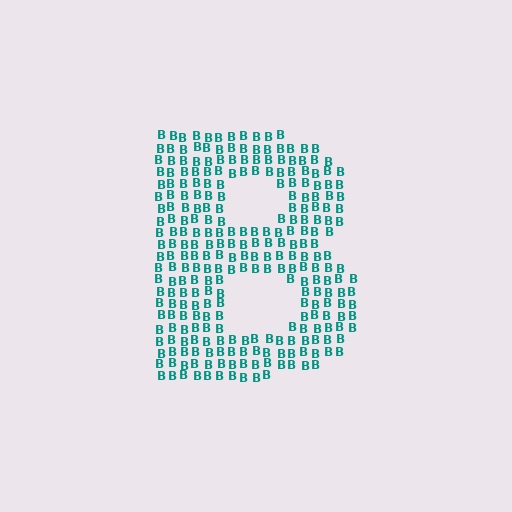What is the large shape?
The large shape is the letter B.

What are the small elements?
The small elements are letter B's.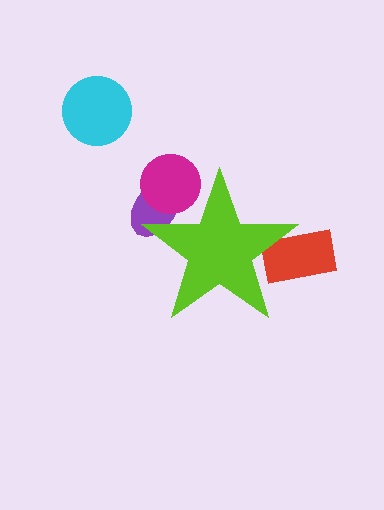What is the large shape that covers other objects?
A lime star.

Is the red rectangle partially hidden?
Yes, the red rectangle is partially hidden behind the lime star.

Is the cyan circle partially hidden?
No, the cyan circle is fully visible.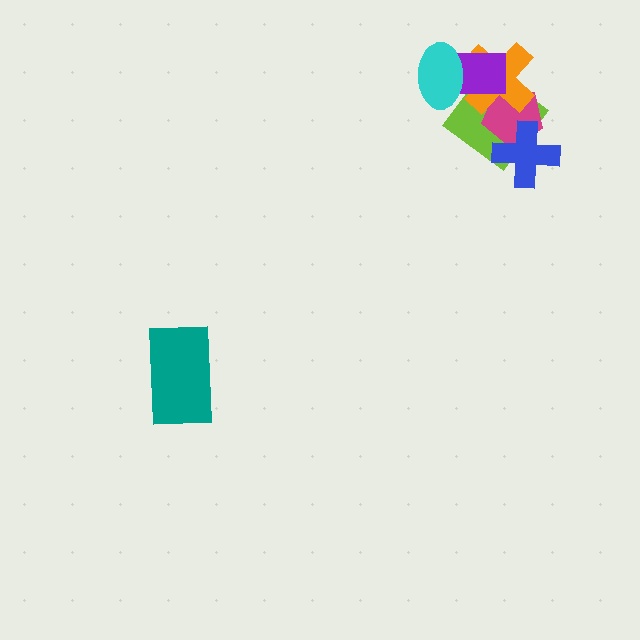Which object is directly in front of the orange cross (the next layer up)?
The purple rectangle is directly in front of the orange cross.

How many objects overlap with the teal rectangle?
0 objects overlap with the teal rectangle.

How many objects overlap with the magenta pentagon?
3 objects overlap with the magenta pentagon.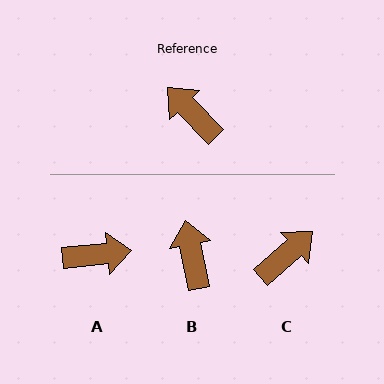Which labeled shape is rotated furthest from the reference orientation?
A, about 129 degrees away.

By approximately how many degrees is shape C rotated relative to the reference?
Approximately 93 degrees clockwise.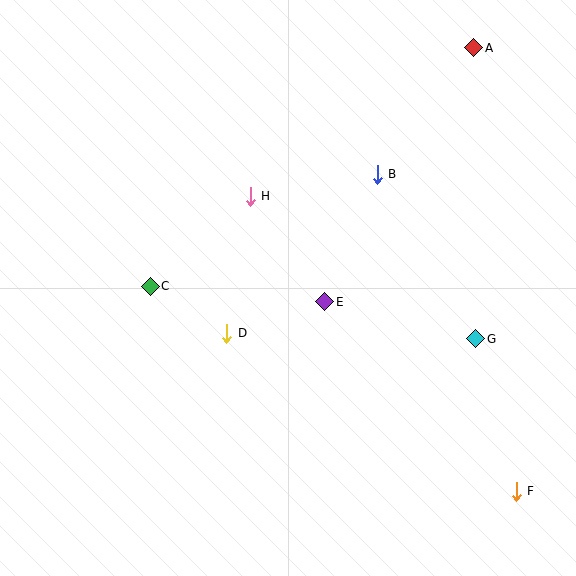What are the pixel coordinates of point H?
Point H is at (250, 196).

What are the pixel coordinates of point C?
Point C is at (150, 286).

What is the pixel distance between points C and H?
The distance between C and H is 135 pixels.